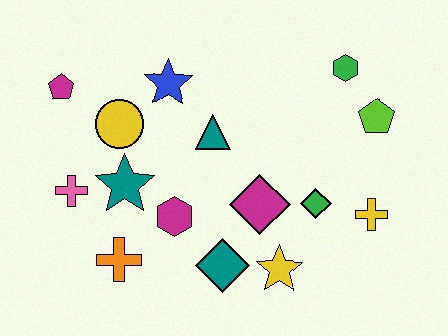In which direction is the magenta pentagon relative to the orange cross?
The magenta pentagon is above the orange cross.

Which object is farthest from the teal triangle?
The yellow cross is farthest from the teal triangle.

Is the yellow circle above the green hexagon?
No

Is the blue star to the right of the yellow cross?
No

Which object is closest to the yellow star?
The teal diamond is closest to the yellow star.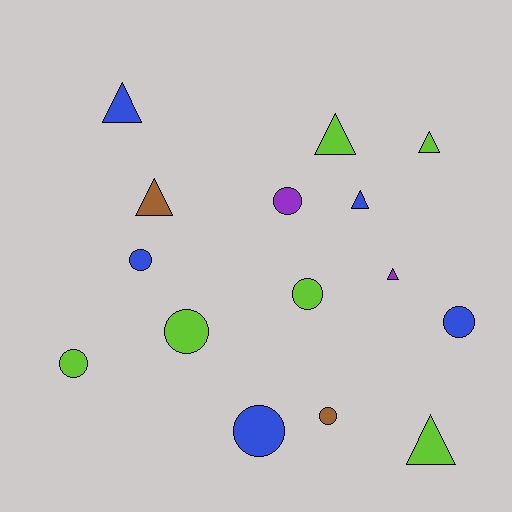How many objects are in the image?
There are 15 objects.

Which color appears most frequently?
Lime, with 6 objects.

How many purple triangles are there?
There is 1 purple triangle.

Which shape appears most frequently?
Circle, with 8 objects.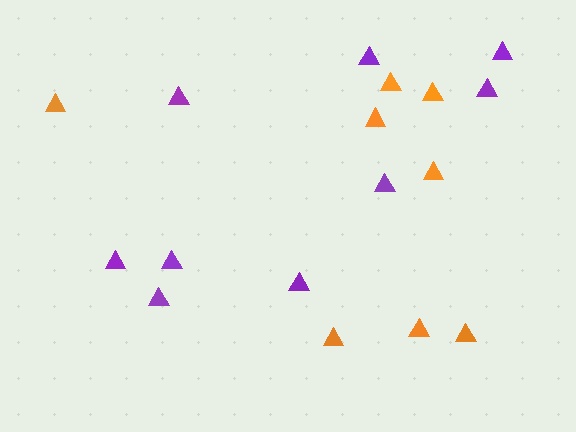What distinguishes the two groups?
There are 2 groups: one group of orange triangles (8) and one group of purple triangles (9).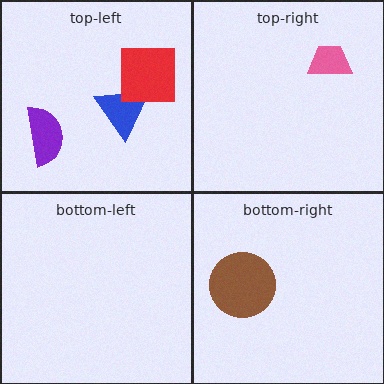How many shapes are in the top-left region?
3.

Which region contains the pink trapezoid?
The top-right region.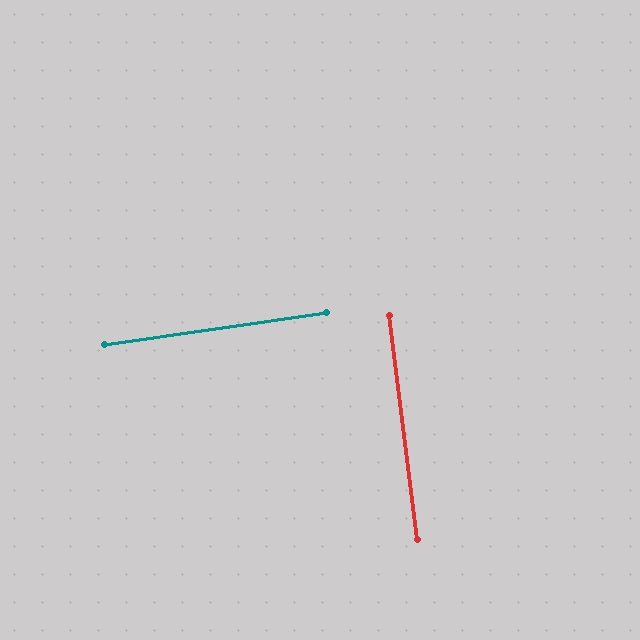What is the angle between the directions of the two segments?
Approximately 89 degrees.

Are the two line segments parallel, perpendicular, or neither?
Perpendicular — they meet at approximately 89°.